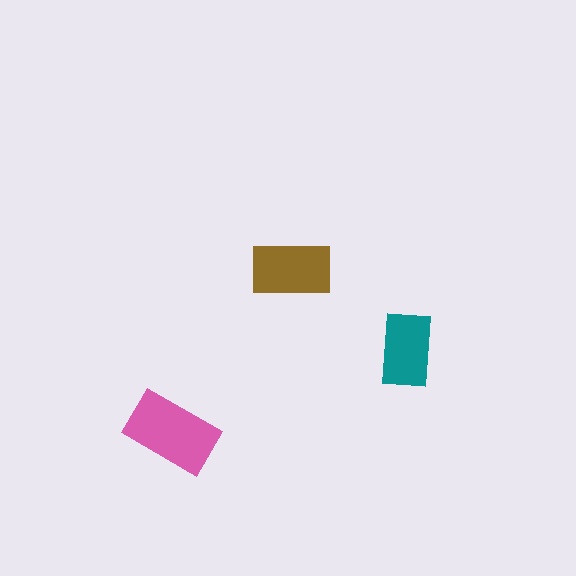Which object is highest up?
The brown rectangle is topmost.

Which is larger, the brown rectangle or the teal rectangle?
The brown one.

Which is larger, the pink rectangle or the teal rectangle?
The pink one.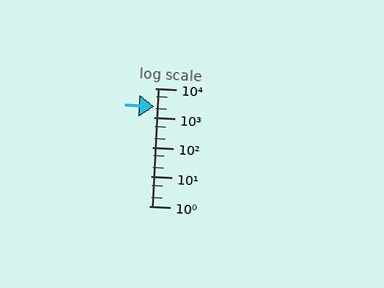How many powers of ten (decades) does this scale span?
The scale spans 4 decades, from 1 to 10000.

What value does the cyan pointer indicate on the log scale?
The pointer indicates approximately 2300.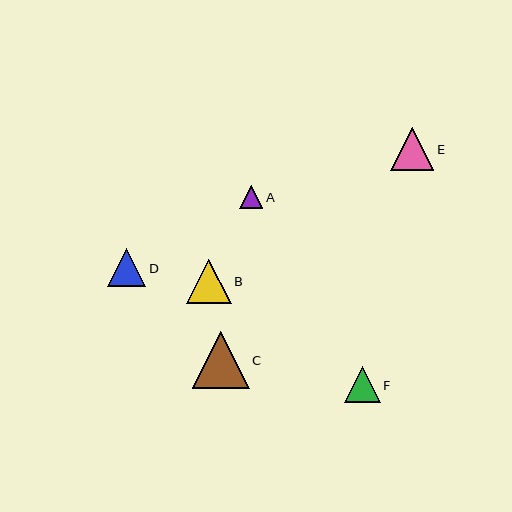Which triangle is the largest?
Triangle C is the largest with a size of approximately 57 pixels.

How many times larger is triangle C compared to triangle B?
Triangle C is approximately 1.3 times the size of triangle B.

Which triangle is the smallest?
Triangle A is the smallest with a size of approximately 24 pixels.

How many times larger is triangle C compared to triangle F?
Triangle C is approximately 1.6 times the size of triangle F.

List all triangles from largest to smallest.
From largest to smallest: C, B, E, D, F, A.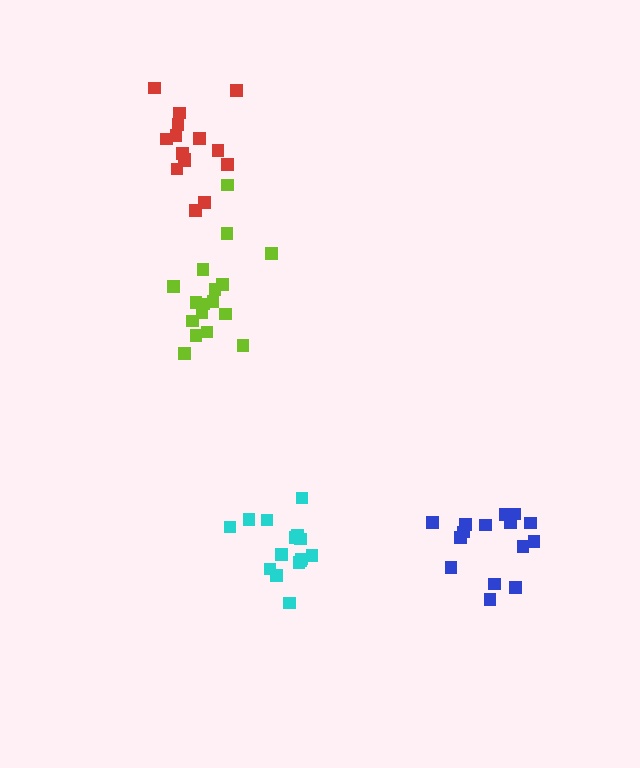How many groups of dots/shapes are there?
There are 4 groups.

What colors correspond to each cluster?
The clusters are colored: blue, lime, cyan, red.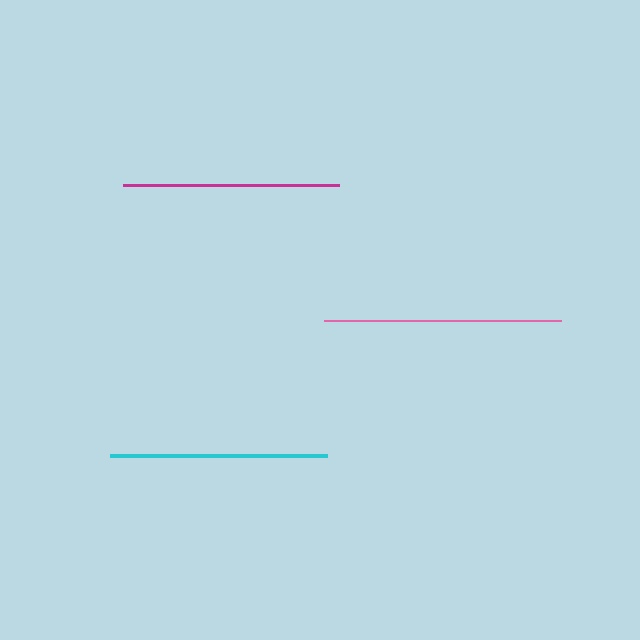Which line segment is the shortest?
The magenta line is the shortest at approximately 216 pixels.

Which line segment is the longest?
The pink line is the longest at approximately 237 pixels.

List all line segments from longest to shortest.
From longest to shortest: pink, cyan, magenta.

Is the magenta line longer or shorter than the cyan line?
The cyan line is longer than the magenta line.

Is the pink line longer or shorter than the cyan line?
The pink line is longer than the cyan line.